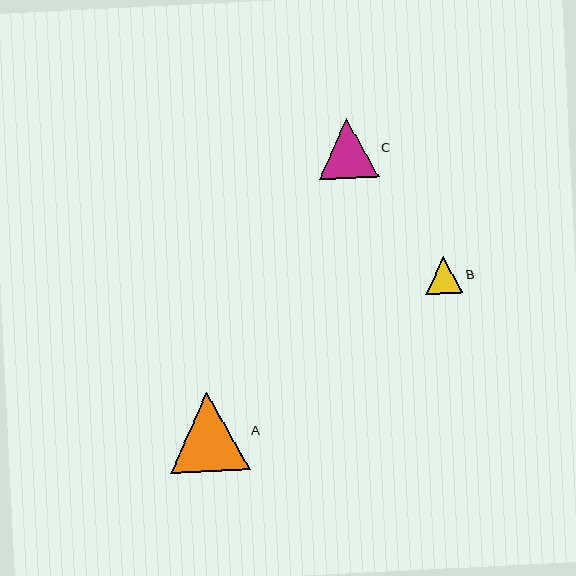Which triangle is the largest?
Triangle A is the largest with a size of approximately 79 pixels.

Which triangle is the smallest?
Triangle B is the smallest with a size of approximately 37 pixels.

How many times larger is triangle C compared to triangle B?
Triangle C is approximately 1.6 times the size of triangle B.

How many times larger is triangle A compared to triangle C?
Triangle A is approximately 1.3 times the size of triangle C.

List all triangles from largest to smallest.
From largest to smallest: A, C, B.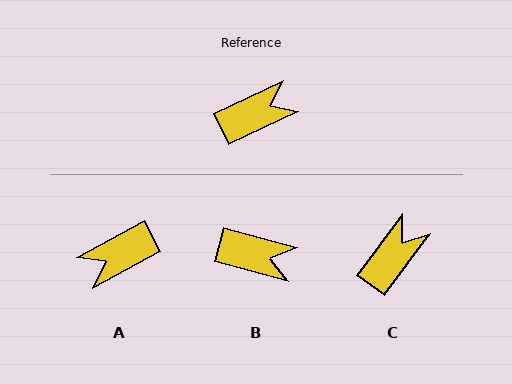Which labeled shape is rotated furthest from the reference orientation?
A, about 177 degrees away.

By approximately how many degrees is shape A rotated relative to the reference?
Approximately 177 degrees clockwise.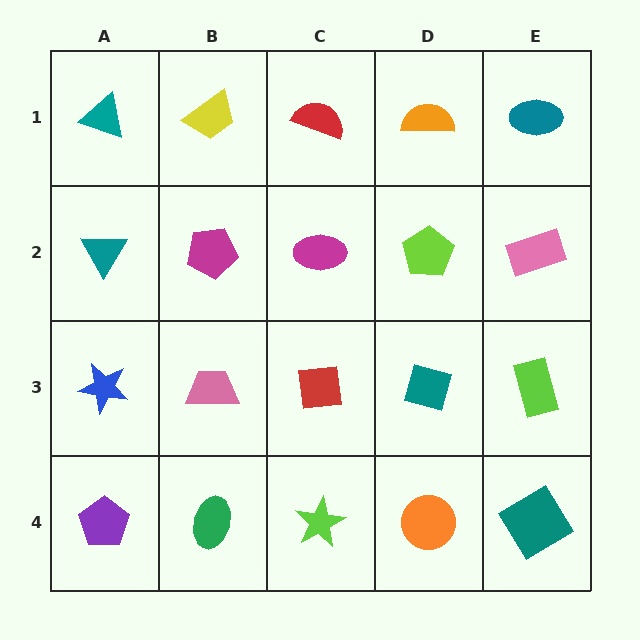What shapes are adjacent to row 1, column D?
A lime pentagon (row 2, column D), a red semicircle (row 1, column C), a teal ellipse (row 1, column E).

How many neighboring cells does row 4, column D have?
3.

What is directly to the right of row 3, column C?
A teal diamond.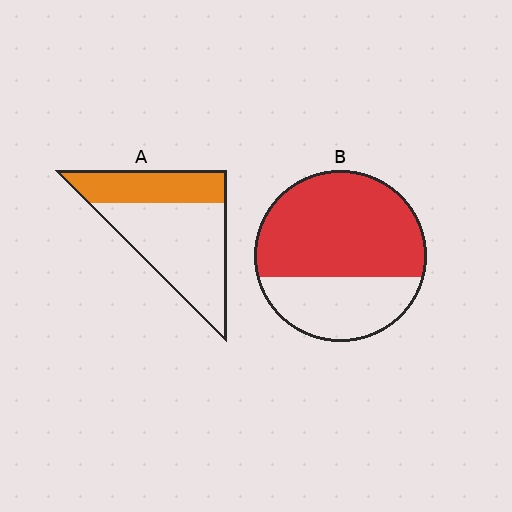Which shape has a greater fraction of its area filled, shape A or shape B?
Shape B.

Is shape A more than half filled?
No.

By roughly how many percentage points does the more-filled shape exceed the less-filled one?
By roughly 30 percentage points (B over A).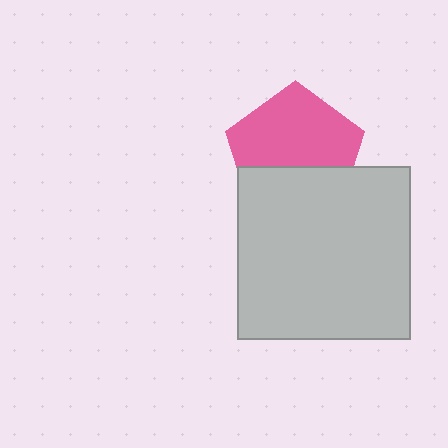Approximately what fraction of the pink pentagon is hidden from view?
Roughly 38% of the pink pentagon is hidden behind the light gray square.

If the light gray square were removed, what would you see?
You would see the complete pink pentagon.